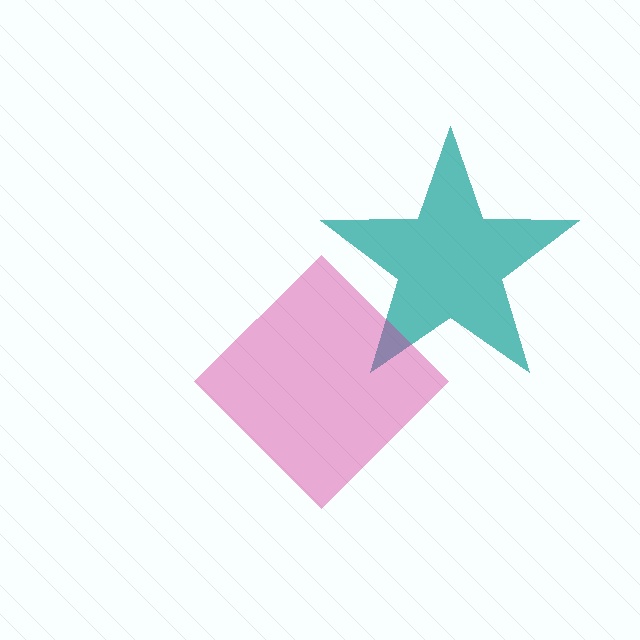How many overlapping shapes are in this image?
There are 2 overlapping shapes in the image.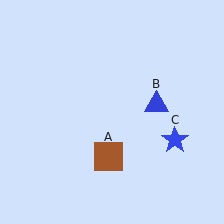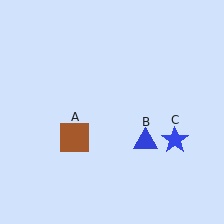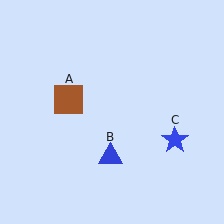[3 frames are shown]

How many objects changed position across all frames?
2 objects changed position: brown square (object A), blue triangle (object B).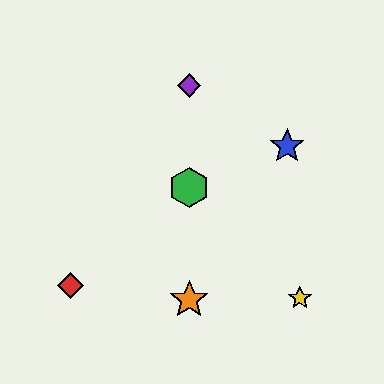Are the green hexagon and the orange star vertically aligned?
Yes, both are at x≈189.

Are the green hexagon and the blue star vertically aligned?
No, the green hexagon is at x≈189 and the blue star is at x≈287.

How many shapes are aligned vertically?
3 shapes (the green hexagon, the purple diamond, the orange star) are aligned vertically.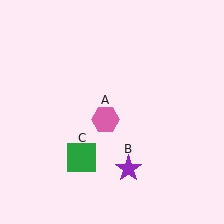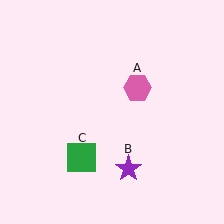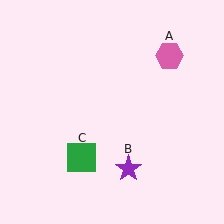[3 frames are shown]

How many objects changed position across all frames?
1 object changed position: pink hexagon (object A).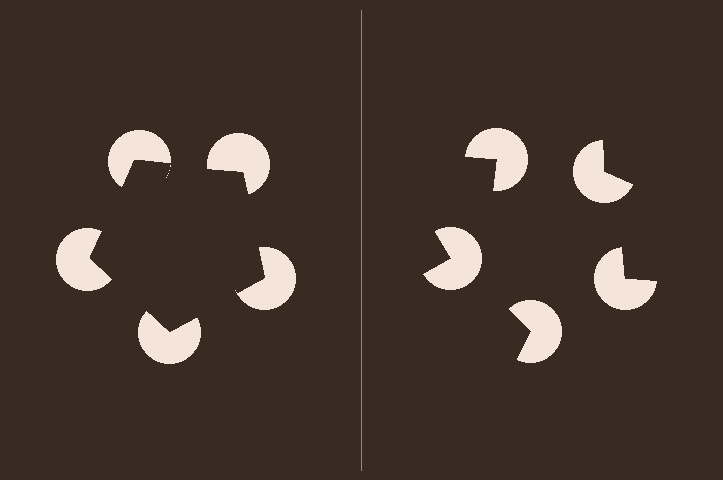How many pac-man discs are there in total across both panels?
10 — 5 on each side.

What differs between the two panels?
The pac-man discs are positioned identically on both sides; only the wedge orientations differ. On the left they align to a pentagon; on the right they are misaligned.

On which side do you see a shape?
An illusory pentagon appears on the left side. On the right side the wedge cuts are rotated, so no coherent shape forms.